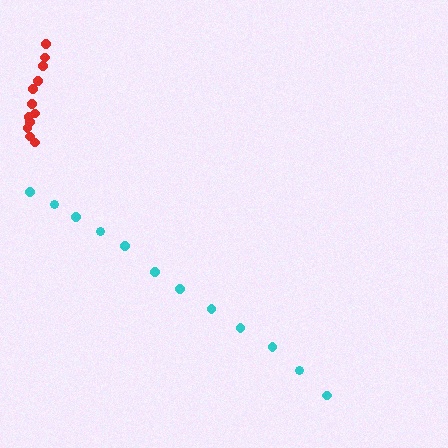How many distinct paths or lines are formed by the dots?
There are 2 distinct paths.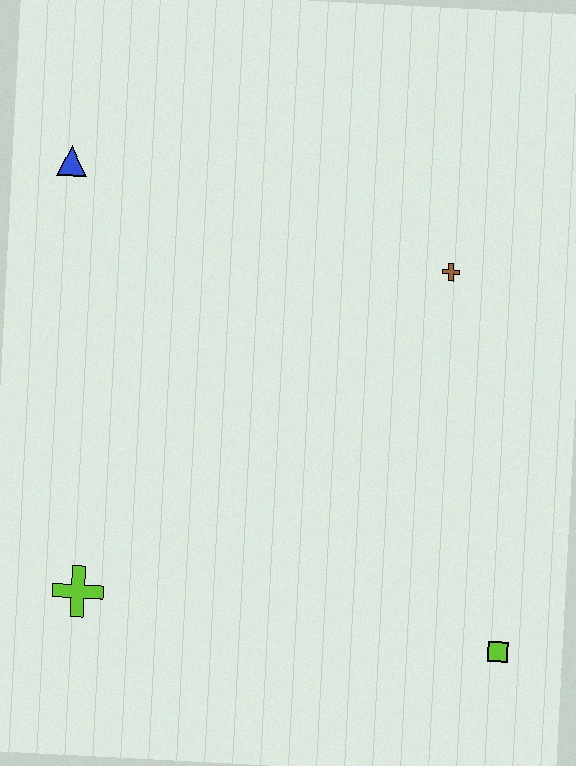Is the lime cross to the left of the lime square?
Yes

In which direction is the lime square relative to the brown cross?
The lime square is below the brown cross.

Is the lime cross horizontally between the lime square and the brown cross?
No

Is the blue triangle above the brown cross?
Yes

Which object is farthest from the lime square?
The blue triangle is farthest from the lime square.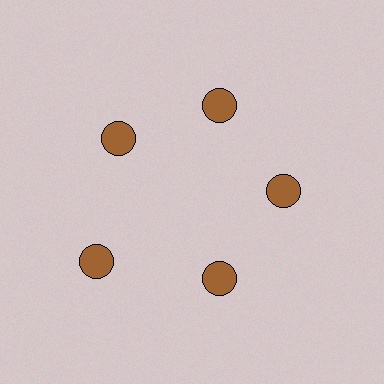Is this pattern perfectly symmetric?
No. The 5 brown circles are arranged in a ring, but one element near the 8 o'clock position is pushed outward from the center, breaking the 5-fold rotational symmetry.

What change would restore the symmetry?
The symmetry would be restored by moving it inward, back onto the ring so that all 5 circles sit at equal angles and equal distance from the center.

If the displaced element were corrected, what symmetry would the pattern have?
It would have 5-fold rotational symmetry — the pattern would map onto itself every 72 degrees.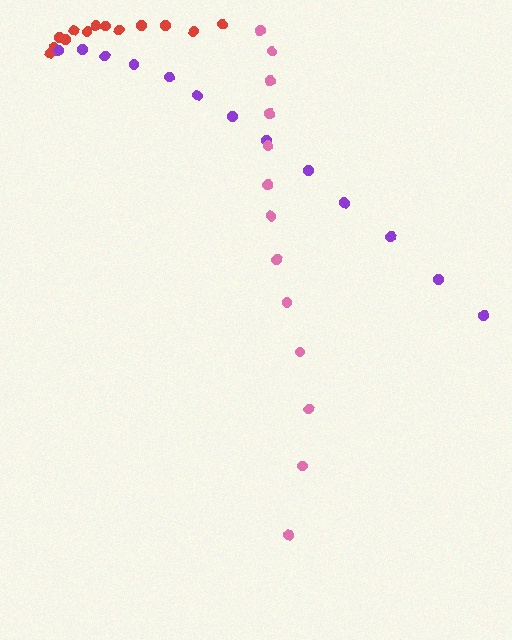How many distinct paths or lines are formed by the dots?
There are 3 distinct paths.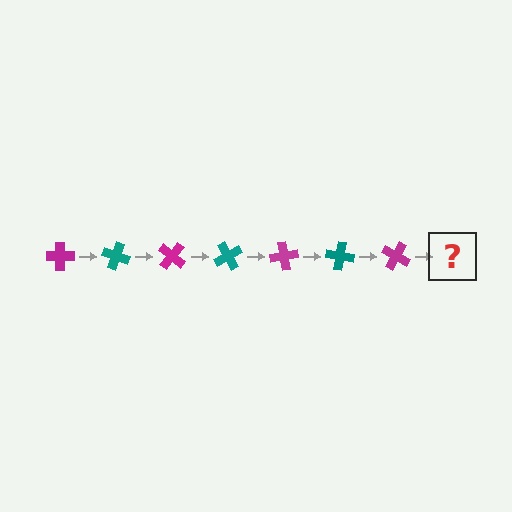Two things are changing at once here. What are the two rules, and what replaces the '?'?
The two rules are that it rotates 20 degrees each step and the color cycles through magenta and teal. The '?' should be a teal cross, rotated 140 degrees from the start.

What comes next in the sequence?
The next element should be a teal cross, rotated 140 degrees from the start.